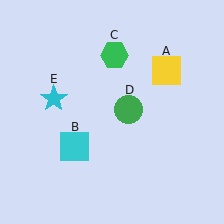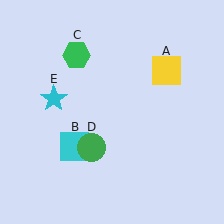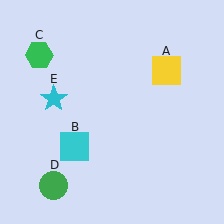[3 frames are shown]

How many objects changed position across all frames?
2 objects changed position: green hexagon (object C), green circle (object D).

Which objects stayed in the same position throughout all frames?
Yellow square (object A) and cyan square (object B) and cyan star (object E) remained stationary.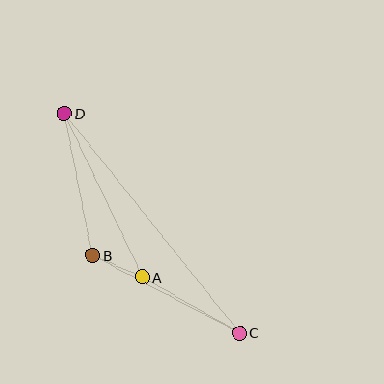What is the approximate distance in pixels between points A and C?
The distance between A and C is approximately 112 pixels.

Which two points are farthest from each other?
Points C and D are farthest from each other.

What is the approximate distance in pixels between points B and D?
The distance between B and D is approximately 145 pixels.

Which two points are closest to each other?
Points A and B are closest to each other.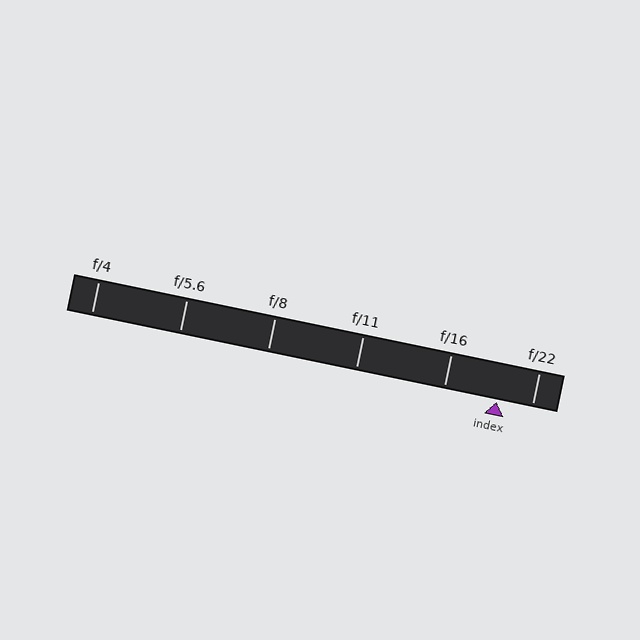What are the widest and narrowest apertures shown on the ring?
The widest aperture shown is f/4 and the narrowest is f/22.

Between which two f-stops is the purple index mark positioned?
The index mark is between f/16 and f/22.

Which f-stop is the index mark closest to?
The index mark is closest to f/22.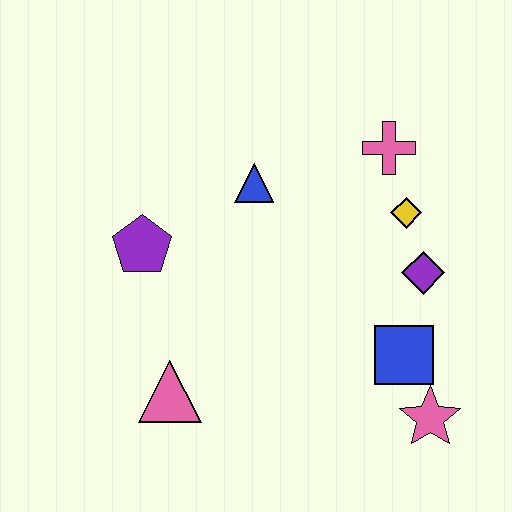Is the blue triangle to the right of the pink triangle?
Yes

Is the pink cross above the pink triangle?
Yes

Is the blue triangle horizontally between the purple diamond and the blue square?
No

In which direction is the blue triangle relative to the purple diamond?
The blue triangle is to the left of the purple diamond.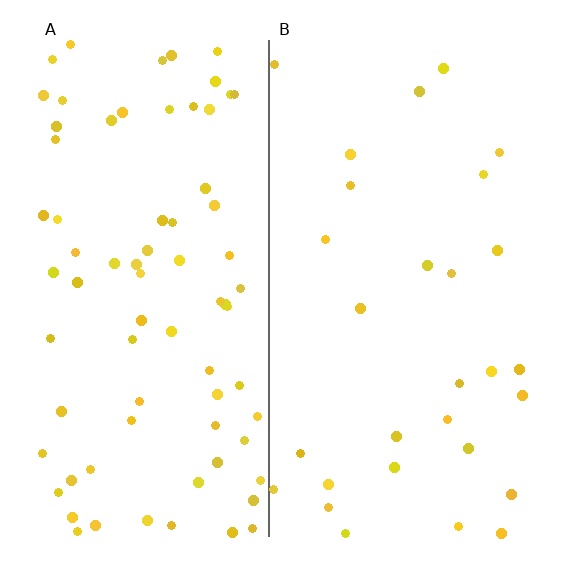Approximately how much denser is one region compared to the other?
Approximately 2.7× — region A over region B.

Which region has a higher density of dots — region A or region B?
A (the left).